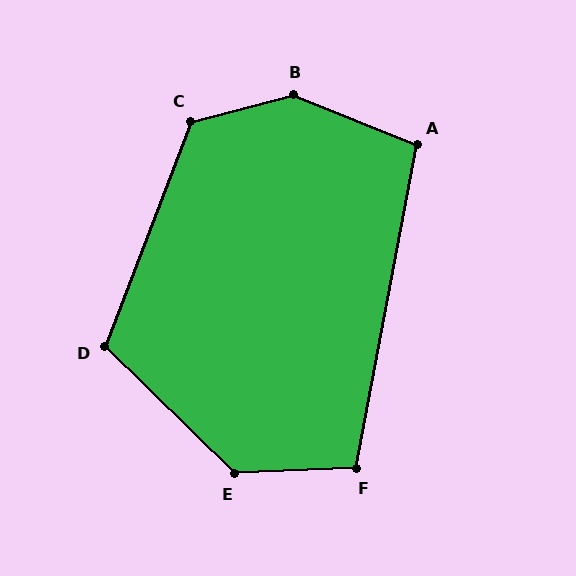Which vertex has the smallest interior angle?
A, at approximately 101 degrees.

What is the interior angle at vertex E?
Approximately 134 degrees (obtuse).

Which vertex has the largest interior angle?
B, at approximately 144 degrees.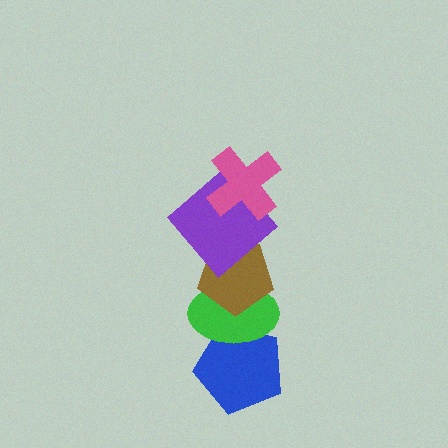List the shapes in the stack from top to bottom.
From top to bottom: the pink cross, the purple diamond, the brown pentagon, the green ellipse, the blue pentagon.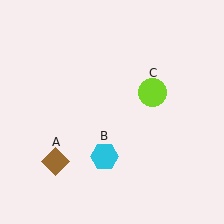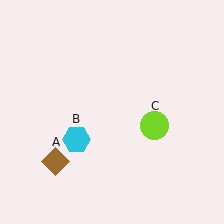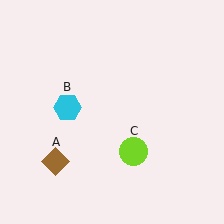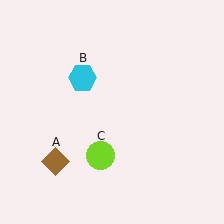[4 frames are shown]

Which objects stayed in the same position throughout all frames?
Brown diamond (object A) remained stationary.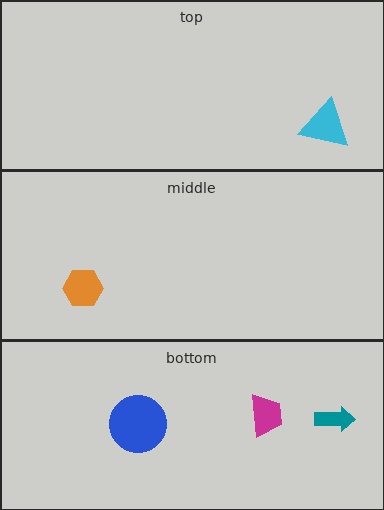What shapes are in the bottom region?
The magenta trapezoid, the blue circle, the teal arrow.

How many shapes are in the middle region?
1.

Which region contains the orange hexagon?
The middle region.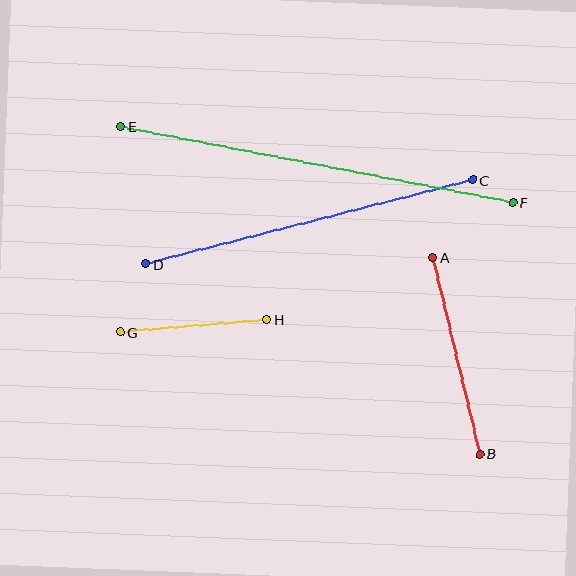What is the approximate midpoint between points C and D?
The midpoint is at approximately (309, 222) pixels.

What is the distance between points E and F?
The distance is approximately 399 pixels.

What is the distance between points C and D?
The distance is approximately 338 pixels.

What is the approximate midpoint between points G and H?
The midpoint is at approximately (193, 326) pixels.